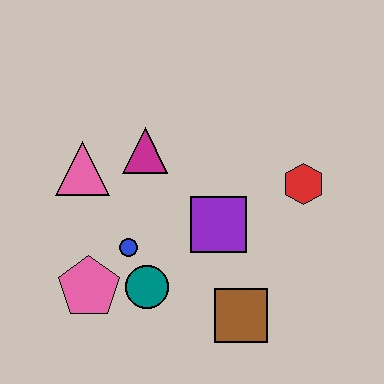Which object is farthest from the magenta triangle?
The brown square is farthest from the magenta triangle.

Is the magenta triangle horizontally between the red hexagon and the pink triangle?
Yes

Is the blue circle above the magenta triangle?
No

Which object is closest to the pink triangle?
The magenta triangle is closest to the pink triangle.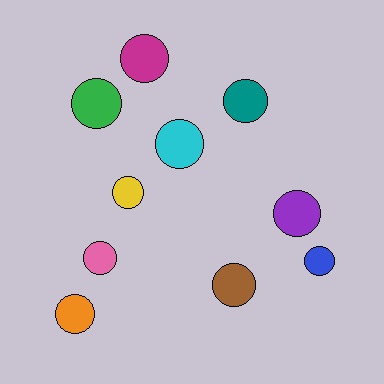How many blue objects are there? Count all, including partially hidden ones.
There is 1 blue object.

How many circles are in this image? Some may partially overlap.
There are 10 circles.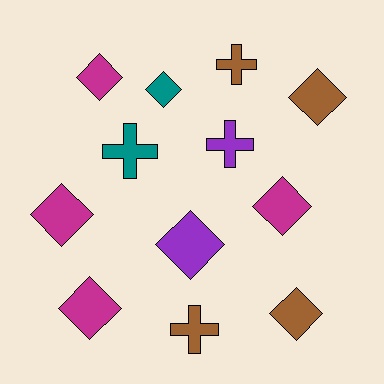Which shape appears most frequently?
Diamond, with 8 objects.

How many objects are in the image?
There are 12 objects.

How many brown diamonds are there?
There are 2 brown diamonds.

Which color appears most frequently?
Magenta, with 4 objects.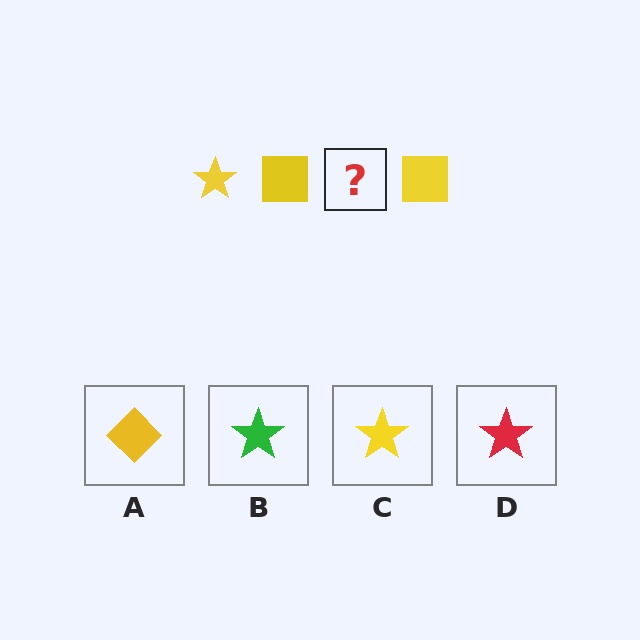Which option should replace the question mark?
Option C.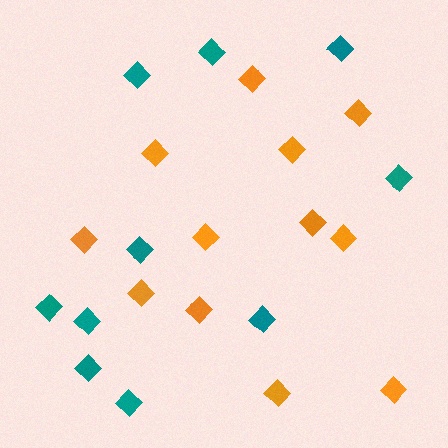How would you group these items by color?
There are 2 groups: one group of orange diamonds (12) and one group of teal diamonds (10).